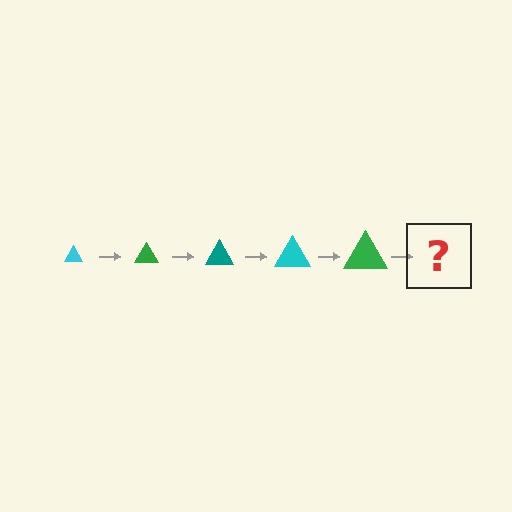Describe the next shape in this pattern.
It should be a teal triangle, larger than the previous one.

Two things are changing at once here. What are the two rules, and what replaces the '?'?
The two rules are that the triangle grows larger each step and the color cycles through cyan, green, and teal. The '?' should be a teal triangle, larger than the previous one.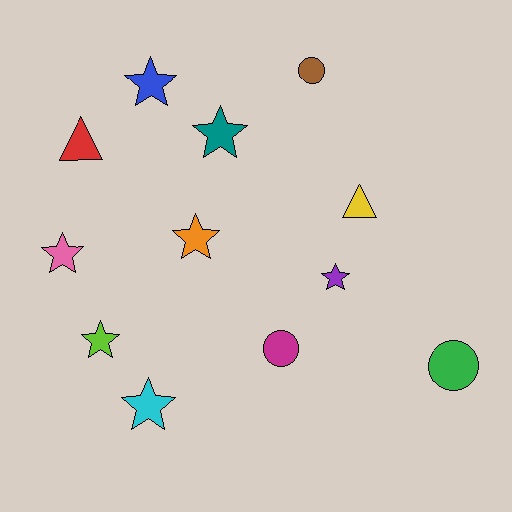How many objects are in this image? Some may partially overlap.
There are 12 objects.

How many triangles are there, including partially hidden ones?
There are 2 triangles.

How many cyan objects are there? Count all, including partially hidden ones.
There is 1 cyan object.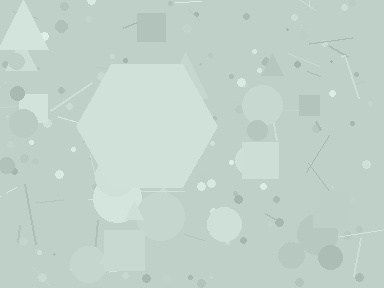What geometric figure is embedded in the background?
A hexagon is embedded in the background.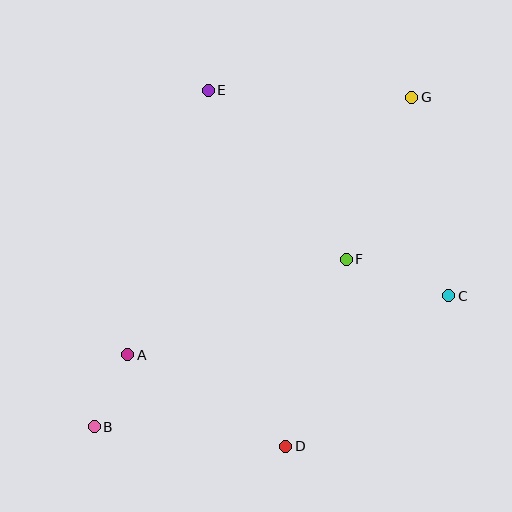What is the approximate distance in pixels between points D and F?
The distance between D and F is approximately 197 pixels.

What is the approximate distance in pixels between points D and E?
The distance between D and E is approximately 364 pixels.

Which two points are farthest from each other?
Points B and G are farthest from each other.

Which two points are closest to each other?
Points A and B are closest to each other.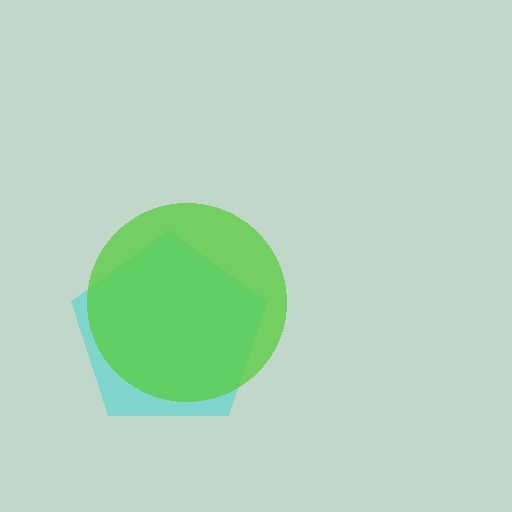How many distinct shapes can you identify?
There are 2 distinct shapes: a cyan pentagon, a lime circle.